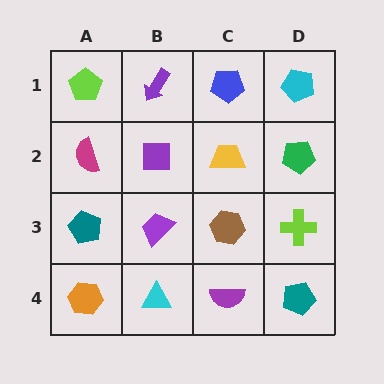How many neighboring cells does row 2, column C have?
4.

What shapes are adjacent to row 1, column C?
A yellow trapezoid (row 2, column C), a purple arrow (row 1, column B), a cyan pentagon (row 1, column D).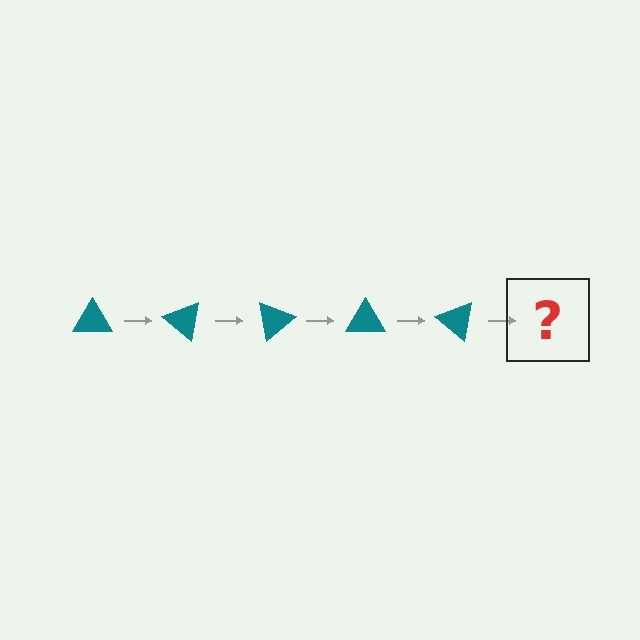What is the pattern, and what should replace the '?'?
The pattern is that the triangle rotates 40 degrees each step. The '?' should be a teal triangle rotated 200 degrees.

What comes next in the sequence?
The next element should be a teal triangle rotated 200 degrees.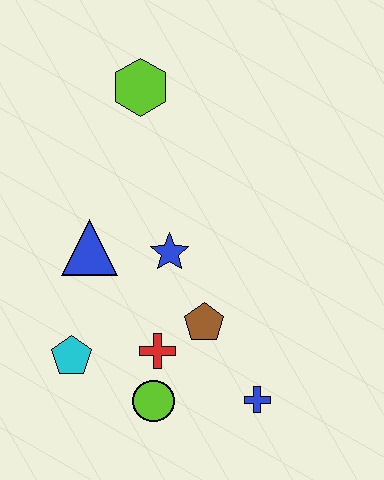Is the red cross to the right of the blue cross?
No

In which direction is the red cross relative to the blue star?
The red cross is below the blue star.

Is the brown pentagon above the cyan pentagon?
Yes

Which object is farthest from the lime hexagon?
The blue cross is farthest from the lime hexagon.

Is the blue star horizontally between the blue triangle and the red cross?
No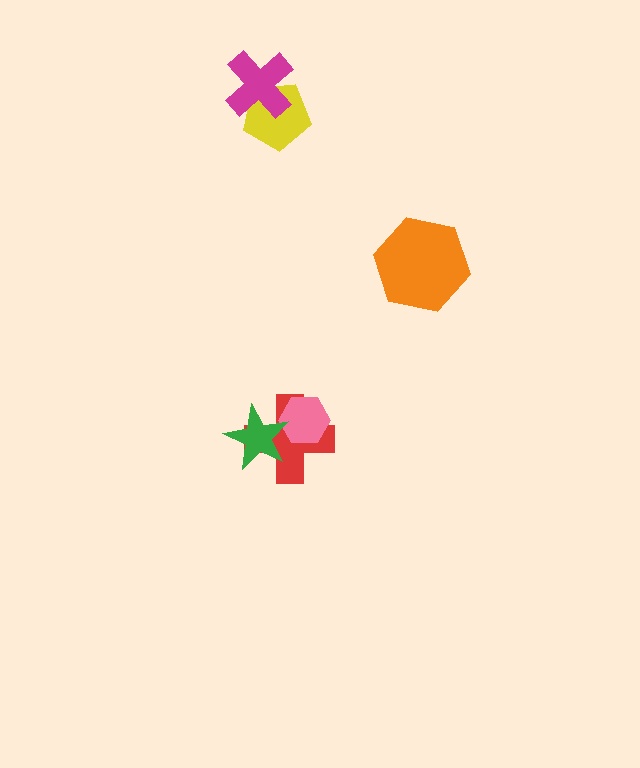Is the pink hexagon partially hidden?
Yes, it is partially covered by another shape.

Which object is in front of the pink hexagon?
The green star is in front of the pink hexagon.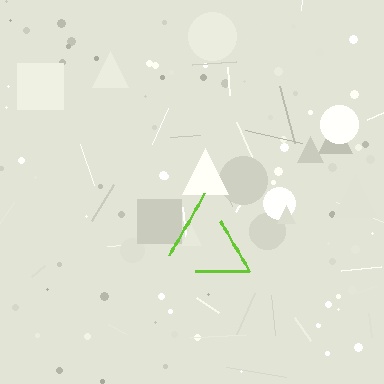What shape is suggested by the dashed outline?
The dashed outline suggests a triangle.